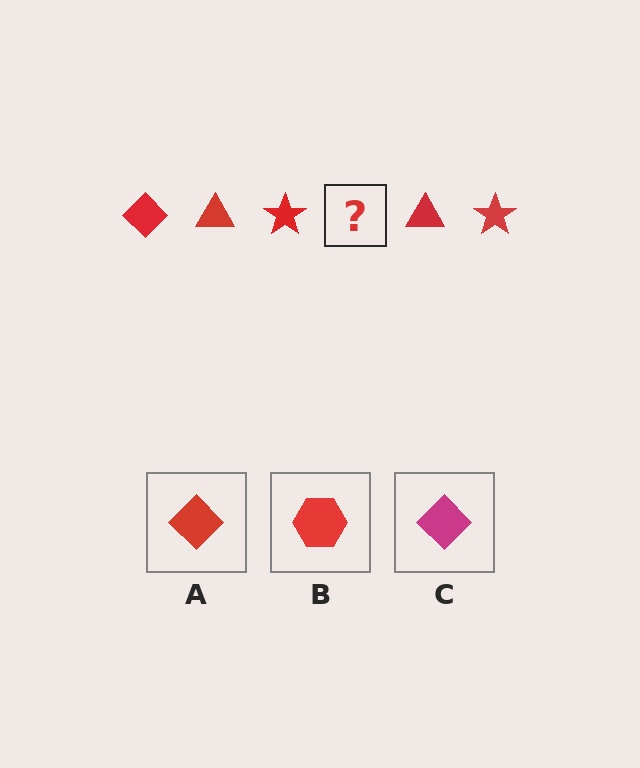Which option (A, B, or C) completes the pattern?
A.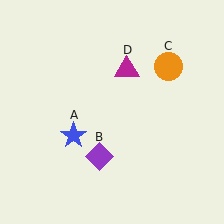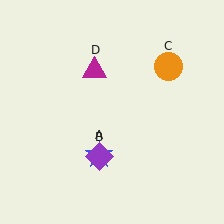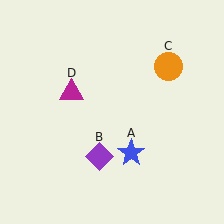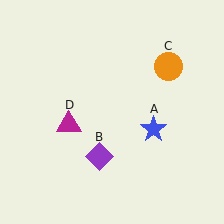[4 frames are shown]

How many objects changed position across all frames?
2 objects changed position: blue star (object A), magenta triangle (object D).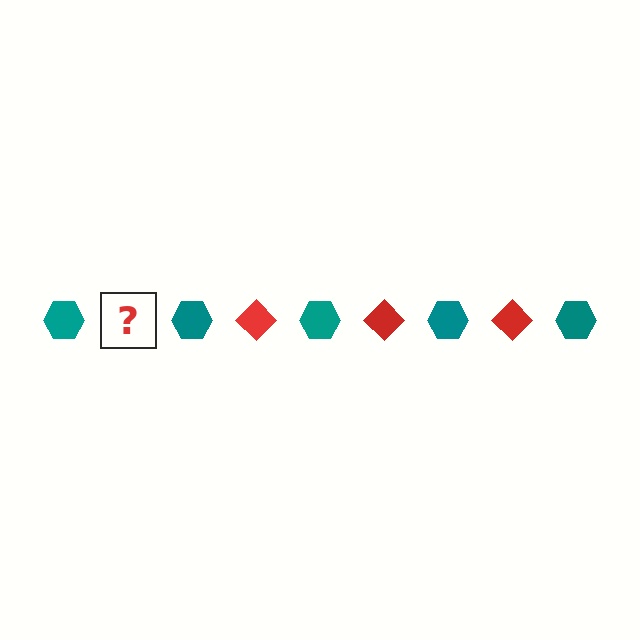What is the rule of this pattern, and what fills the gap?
The rule is that the pattern alternates between teal hexagon and red diamond. The gap should be filled with a red diamond.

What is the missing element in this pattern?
The missing element is a red diamond.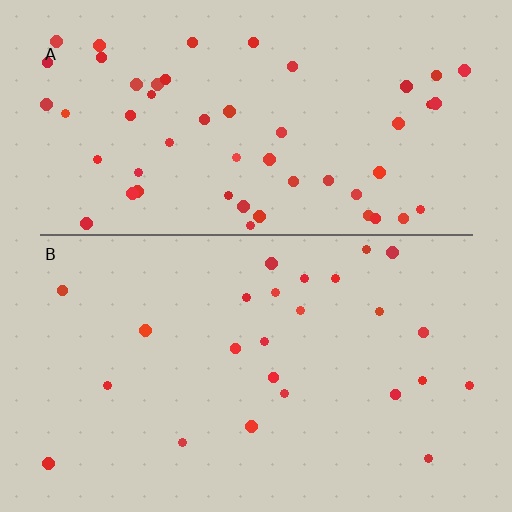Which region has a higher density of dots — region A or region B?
A (the top).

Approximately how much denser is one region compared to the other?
Approximately 2.2× — region A over region B.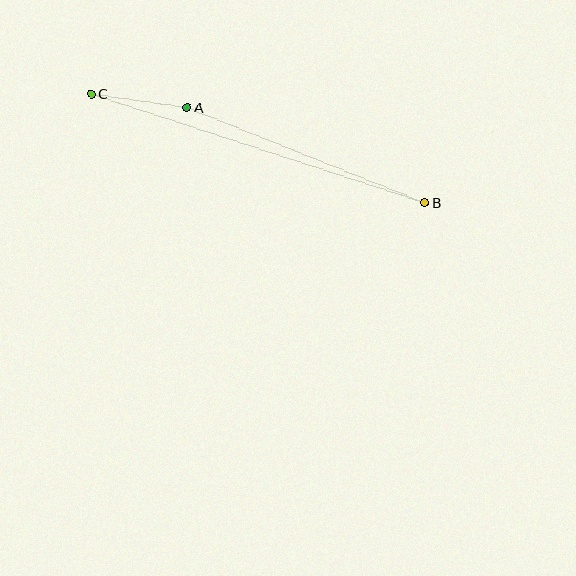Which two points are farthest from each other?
Points B and C are farthest from each other.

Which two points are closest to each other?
Points A and C are closest to each other.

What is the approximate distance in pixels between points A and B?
The distance between A and B is approximately 256 pixels.